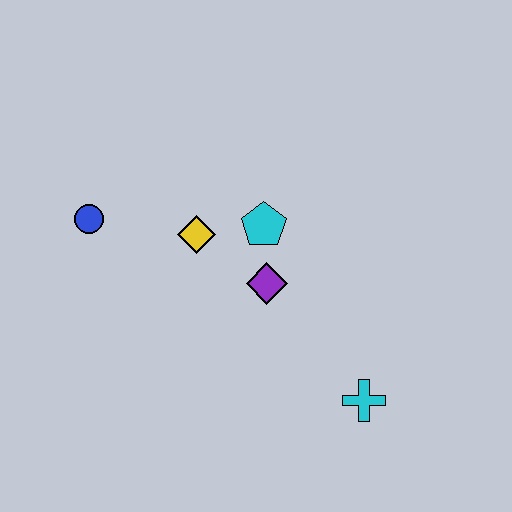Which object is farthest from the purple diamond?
The blue circle is farthest from the purple diamond.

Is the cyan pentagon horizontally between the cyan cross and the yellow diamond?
Yes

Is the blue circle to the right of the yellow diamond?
No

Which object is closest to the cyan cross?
The purple diamond is closest to the cyan cross.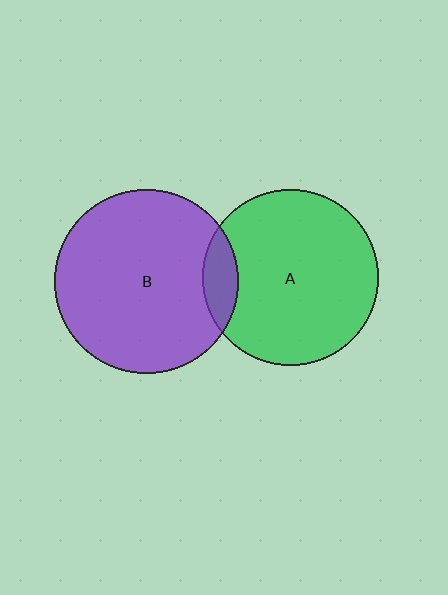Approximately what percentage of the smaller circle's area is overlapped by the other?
Approximately 10%.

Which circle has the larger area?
Circle B (purple).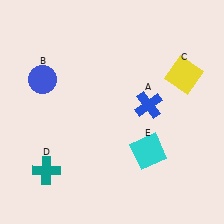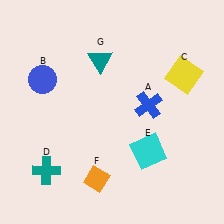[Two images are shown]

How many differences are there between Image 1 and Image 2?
There are 2 differences between the two images.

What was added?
An orange diamond (F), a teal triangle (G) were added in Image 2.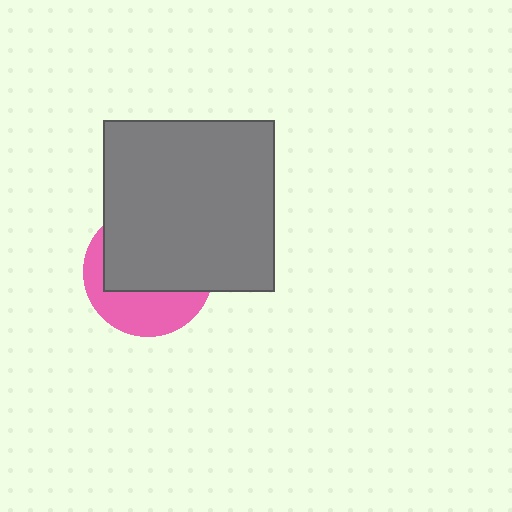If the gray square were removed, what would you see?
You would see the complete pink circle.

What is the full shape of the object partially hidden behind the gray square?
The partially hidden object is a pink circle.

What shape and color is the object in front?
The object in front is a gray square.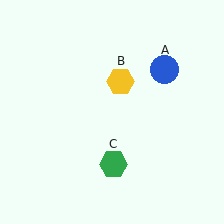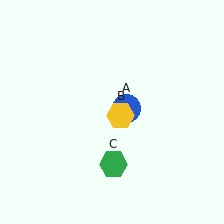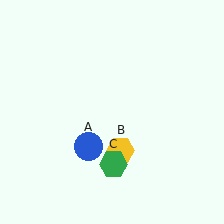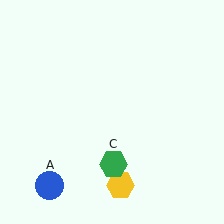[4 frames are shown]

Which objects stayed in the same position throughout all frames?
Green hexagon (object C) remained stationary.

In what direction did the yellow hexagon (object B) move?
The yellow hexagon (object B) moved down.